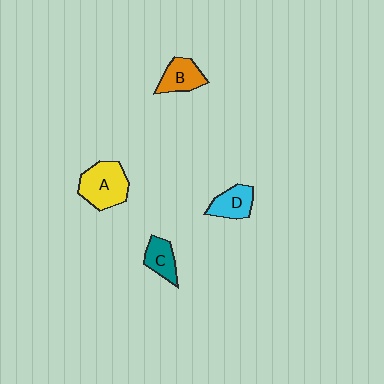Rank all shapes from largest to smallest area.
From largest to smallest: A (yellow), B (orange), D (cyan), C (teal).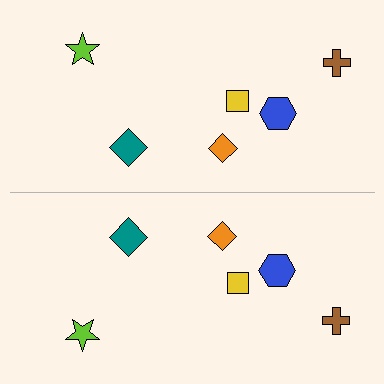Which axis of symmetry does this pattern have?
The pattern has a horizontal axis of symmetry running through the center of the image.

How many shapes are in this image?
There are 12 shapes in this image.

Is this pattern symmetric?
Yes, this pattern has bilateral (reflection) symmetry.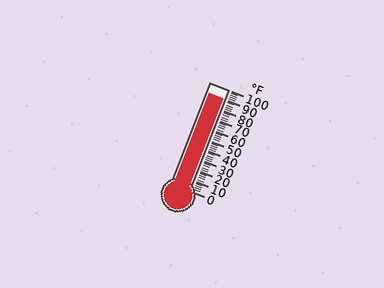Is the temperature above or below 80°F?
The temperature is above 80°F.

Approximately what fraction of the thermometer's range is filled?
The thermometer is filled to approximately 90% of its range.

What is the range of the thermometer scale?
The thermometer scale ranges from 0°F to 100°F.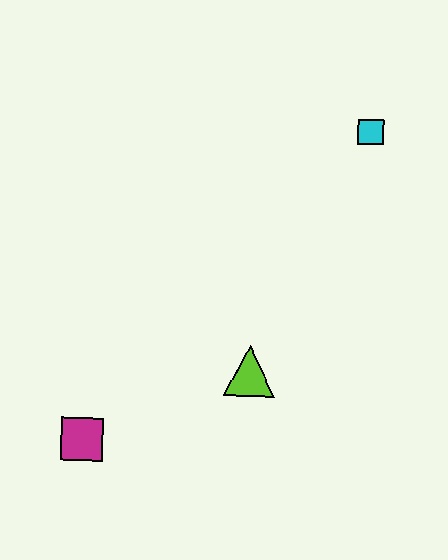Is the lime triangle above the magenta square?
Yes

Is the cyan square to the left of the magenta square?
No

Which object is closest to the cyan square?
The lime triangle is closest to the cyan square.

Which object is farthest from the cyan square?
The magenta square is farthest from the cyan square.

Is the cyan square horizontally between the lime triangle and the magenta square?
No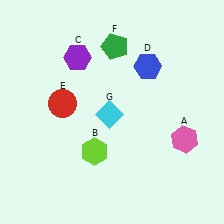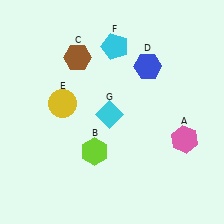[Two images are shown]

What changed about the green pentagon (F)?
In Image 1, F is green. In Image 2, it changed to cyan.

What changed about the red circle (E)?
In Image 1, E is red. In Image 2, it changed to yellow.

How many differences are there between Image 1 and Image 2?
There are 3 differences between the two images.